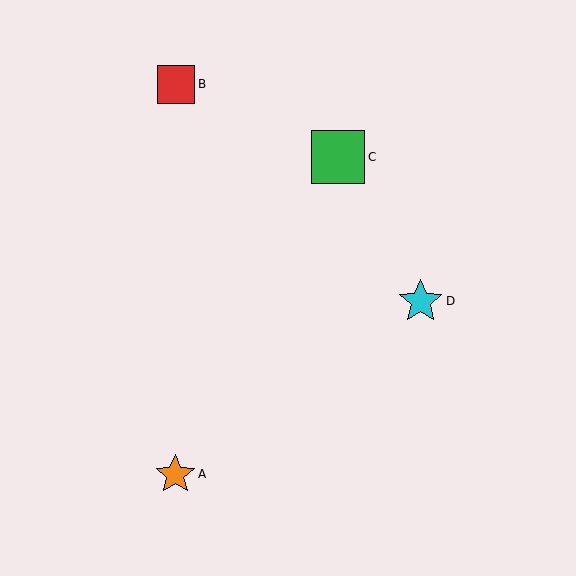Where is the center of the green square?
The center of the green square is at (338, 157).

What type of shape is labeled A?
Shape A is an orange star.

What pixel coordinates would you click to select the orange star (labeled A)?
Click at (175, 474) to select the orange star A.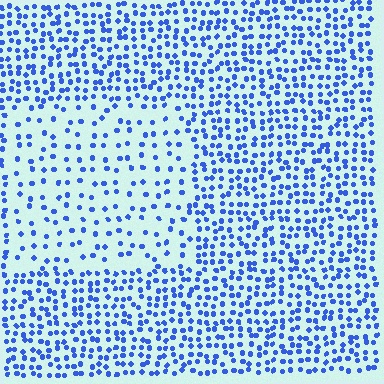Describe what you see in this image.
The image contains small blue elements arranged at two different densities. A rectangle-shaped region is visible where the elements are less densely packed than the surrounding area.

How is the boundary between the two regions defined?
The boundary is defined by a change in element density (approximately 2.2x ratio). All elements are the same color, size, and shape.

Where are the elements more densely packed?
The elements are more densely packed outside the rectangle boundary.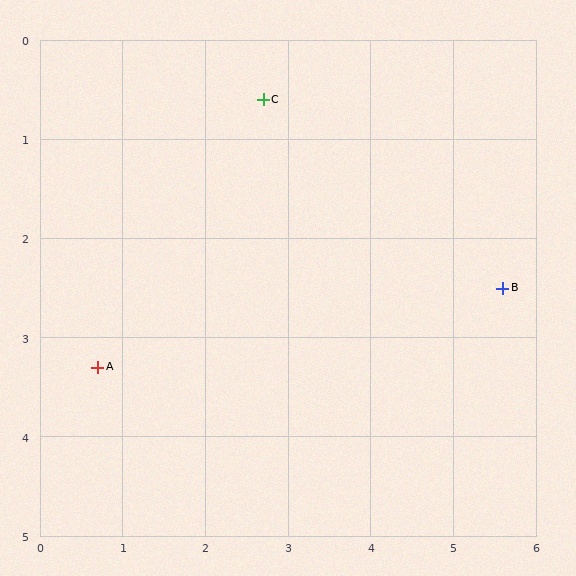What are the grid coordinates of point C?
Point C is at approximately (2.7, 0.6).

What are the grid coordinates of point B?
Point B is at approximately (5.6, 2.5).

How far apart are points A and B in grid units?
Points A and B are about 5.0 grid units apart.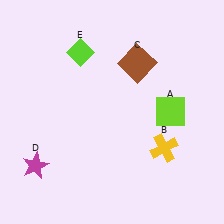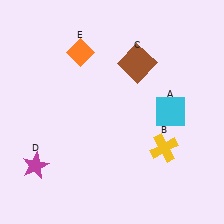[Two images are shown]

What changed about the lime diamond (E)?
In Image 1, E is lime. In Image 2, it changed to orange.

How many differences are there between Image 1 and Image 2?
There are 2 differences between the two images.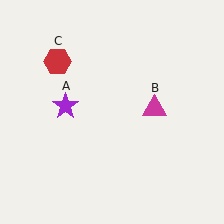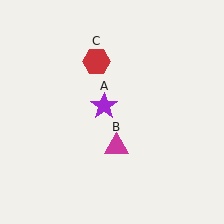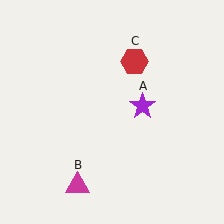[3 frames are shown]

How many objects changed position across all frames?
3 objects changed position: purple star (object A), magenta triangle (object B), red hexagon (object C).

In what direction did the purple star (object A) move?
The purple star (object A) moved right.